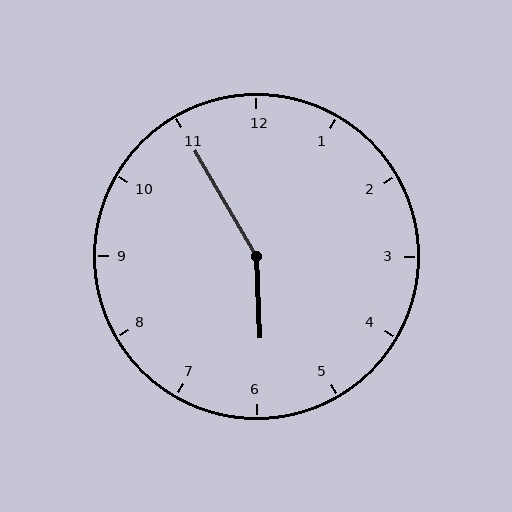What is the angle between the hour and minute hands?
Approximately 152 degrees.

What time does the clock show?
5:55.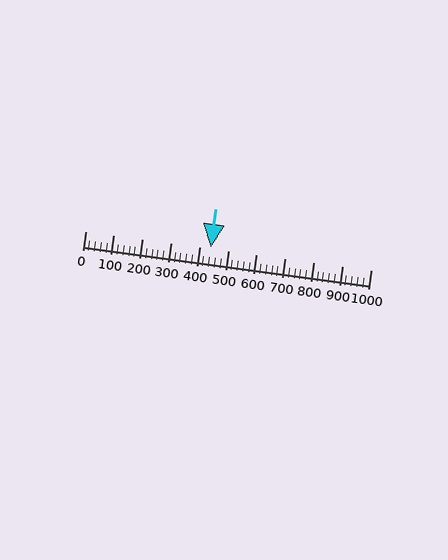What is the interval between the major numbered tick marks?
The major tick marks are spaced 100 units apart.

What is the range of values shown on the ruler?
The ruler shows values from 0 to 1000.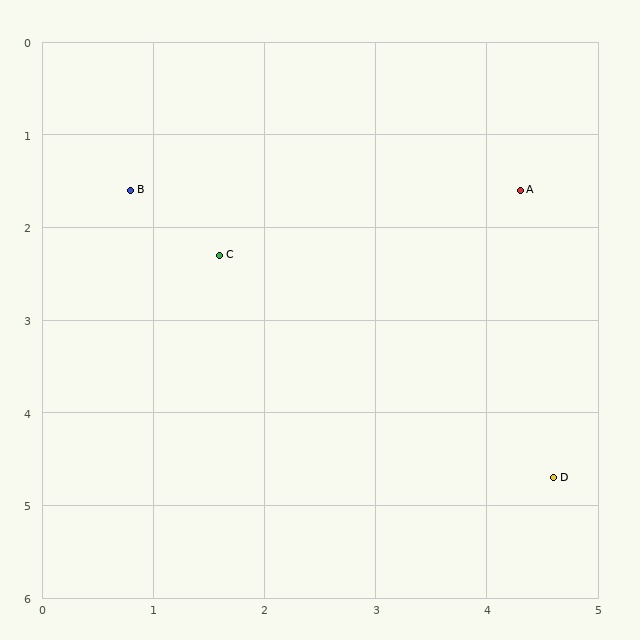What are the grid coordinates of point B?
Point B is at approximately (0.8, 1.6).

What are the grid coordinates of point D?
Point D is at approximately (4.6, 4.7).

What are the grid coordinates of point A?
Point A is at approximately (4.3, 1.6).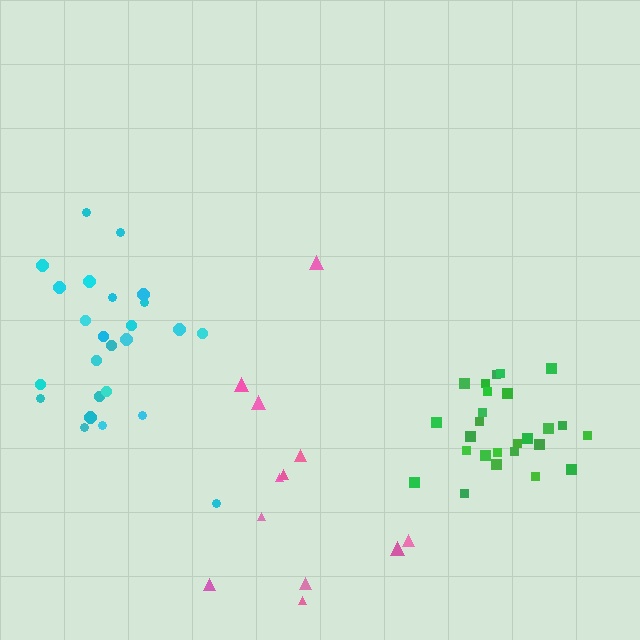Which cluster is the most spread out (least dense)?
Pink.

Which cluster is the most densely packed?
Green.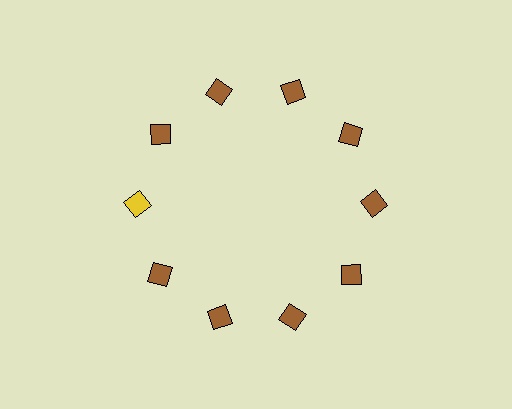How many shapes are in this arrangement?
There are 10 shapes arranged in a ring pattern.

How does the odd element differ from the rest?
It has a different color: yellow instead of brown.